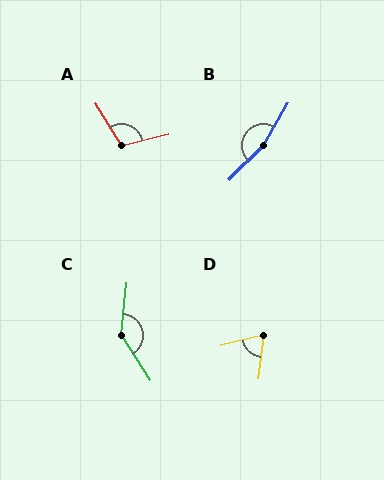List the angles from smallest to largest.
D (69°), A (108°), C (141°), B (164°).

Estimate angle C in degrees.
Approximately 141 degrees.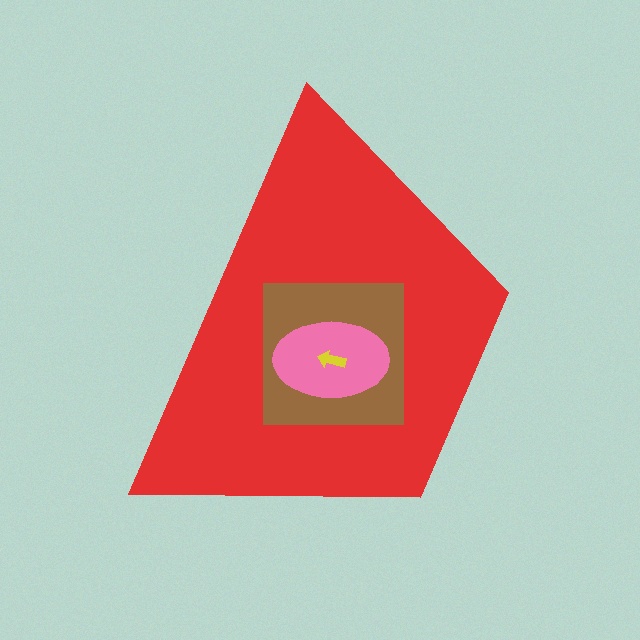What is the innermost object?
The yellow arrow.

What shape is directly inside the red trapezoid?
The brown square.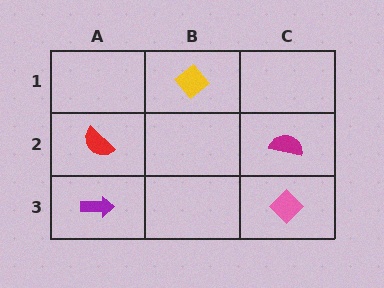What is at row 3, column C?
A pink diamond.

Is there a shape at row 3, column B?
No, that cell is empty.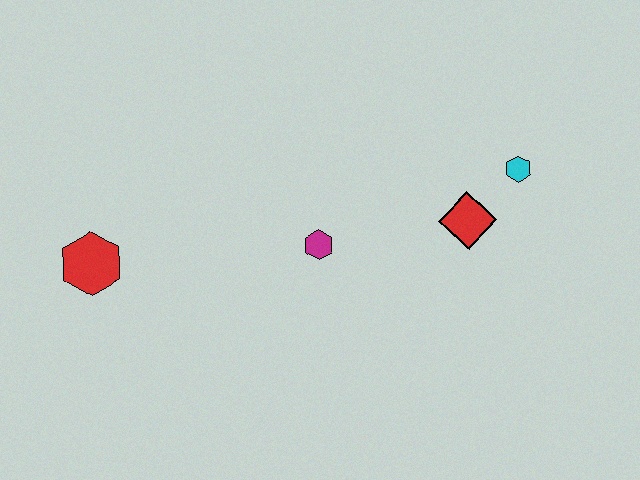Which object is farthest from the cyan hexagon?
The red hexagon is farthest from the cyan hexagon.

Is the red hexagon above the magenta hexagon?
No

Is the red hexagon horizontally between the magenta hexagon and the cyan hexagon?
No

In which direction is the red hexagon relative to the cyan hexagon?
The red hexagon is to the left of the cyan hexagon.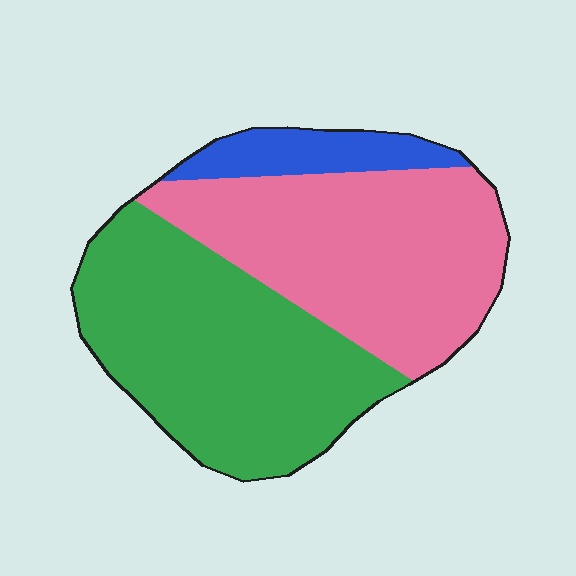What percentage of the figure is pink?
Pink takes up between a third and a half of the figure.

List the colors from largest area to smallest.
From largest to smallest: green, pink, blue.